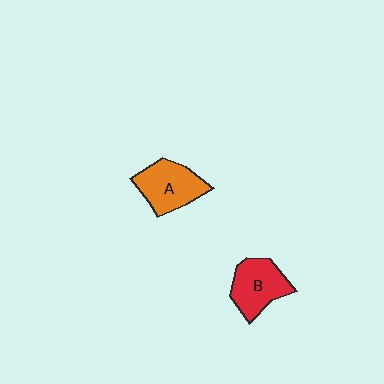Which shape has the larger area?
Shape A (orange).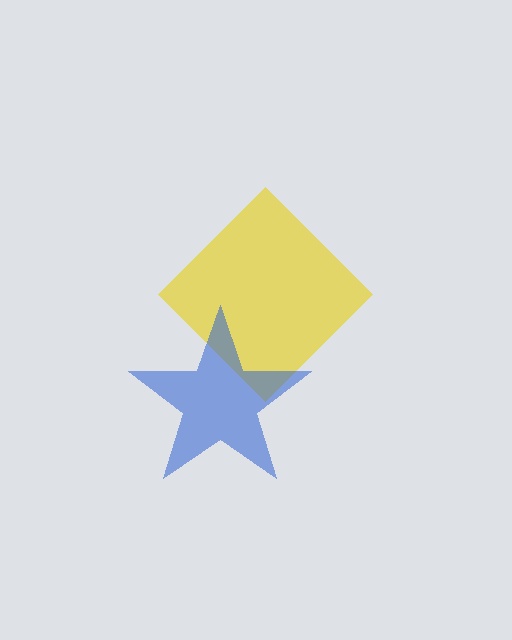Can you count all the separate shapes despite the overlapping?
Yes, there are 2 separate shapes.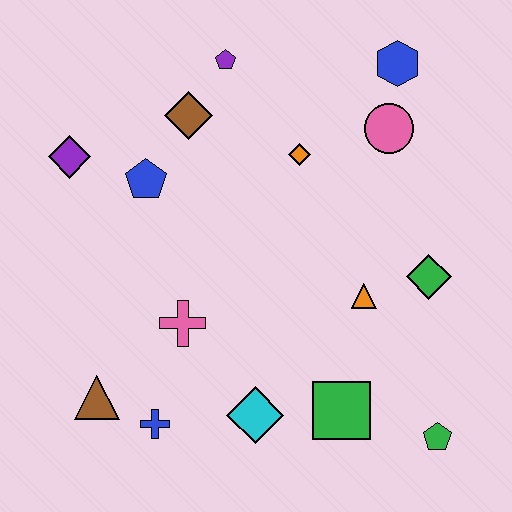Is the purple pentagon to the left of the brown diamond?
No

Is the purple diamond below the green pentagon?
No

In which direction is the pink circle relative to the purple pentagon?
The pink circle is to the right of the purple pentagon.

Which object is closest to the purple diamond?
The blue pentagon is closest to the purple diamond.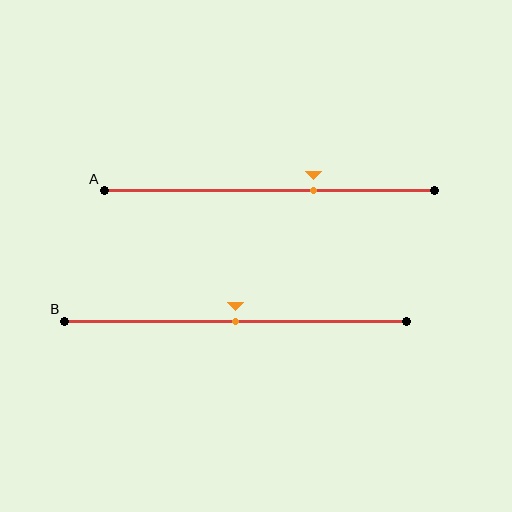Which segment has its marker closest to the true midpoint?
Segment B has its marker closest to the true midpoint.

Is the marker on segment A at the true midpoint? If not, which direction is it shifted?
No, the marker on segment A is shifted to the right by about 14% of the segment length.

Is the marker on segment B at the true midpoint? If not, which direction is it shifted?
Yes, the marker on segment B is at the true midpoint.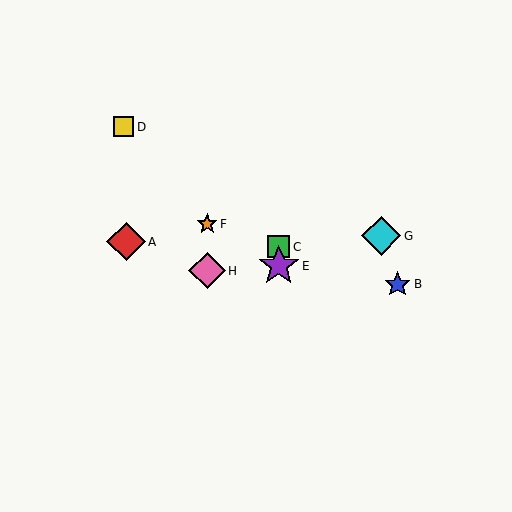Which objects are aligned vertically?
Objects C, E are aligned vertically.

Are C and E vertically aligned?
Yes, both are at x≈279.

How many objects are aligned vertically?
2 objects (C, E) are aligned vertically.